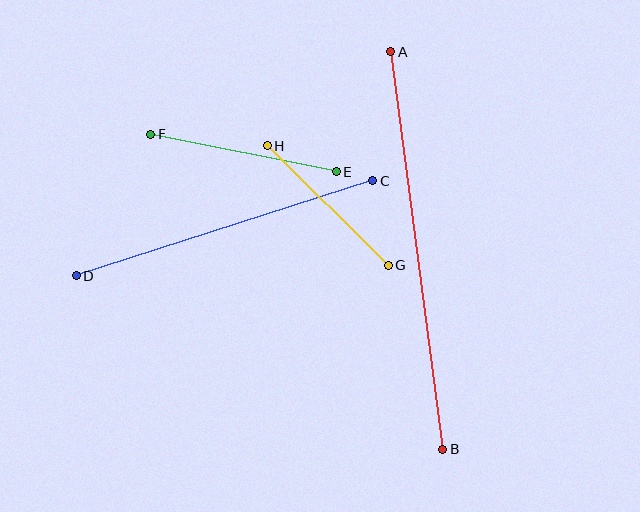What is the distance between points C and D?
The distance is approximately 312 pixels.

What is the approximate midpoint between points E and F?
The midpoint is at approximately (243, 153) pixels.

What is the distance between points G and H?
The distance is approximately 170 pixels.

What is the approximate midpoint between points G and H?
The midpoint is at approximately (328, 205) pixels.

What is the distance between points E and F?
The distance is approximately 189 pixels.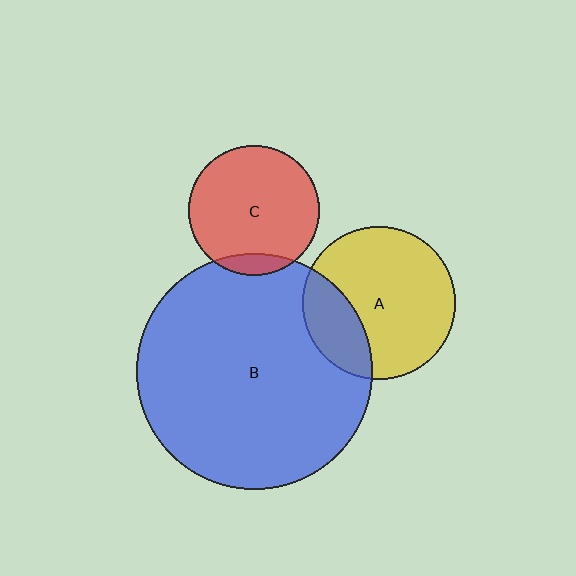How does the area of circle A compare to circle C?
Approximately 1.4 times.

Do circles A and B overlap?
Yes.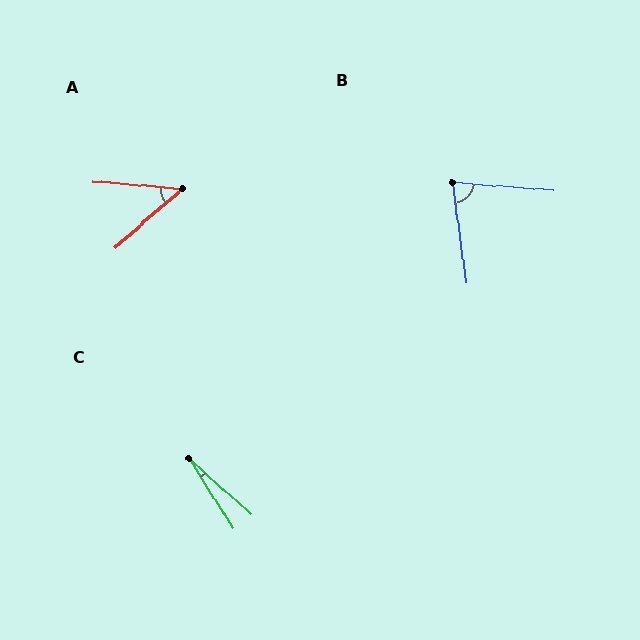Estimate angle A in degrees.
Approximately 46 degrees.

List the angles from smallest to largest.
C (16°), A (46°), B (78°).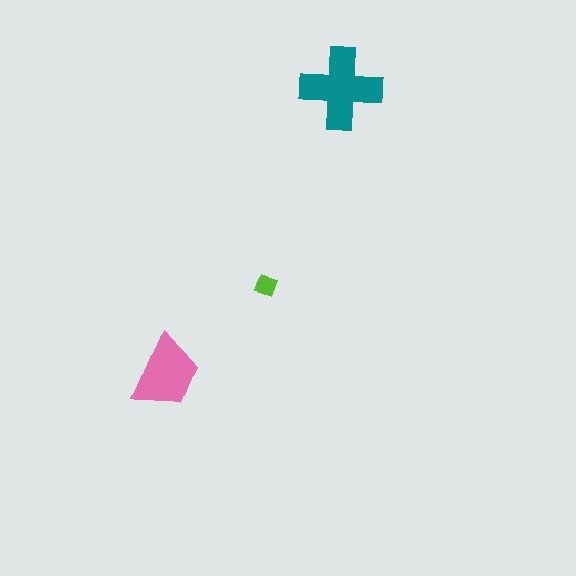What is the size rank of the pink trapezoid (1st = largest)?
2nd.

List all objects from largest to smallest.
The teal cross, the pink trapezoid, the lime diamond.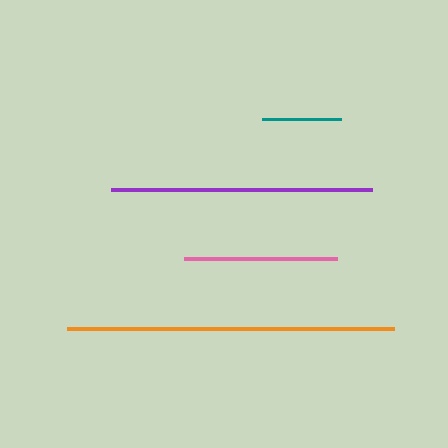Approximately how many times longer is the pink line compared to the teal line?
The pink line is approximately 1.9 times the length of the teal line.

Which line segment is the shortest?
The teal line is the shortest at approximately 79 pixels.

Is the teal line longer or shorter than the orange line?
The orange line is longer than the teal line.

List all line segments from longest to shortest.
From longest to shortest: orange, purple, pink, teal.